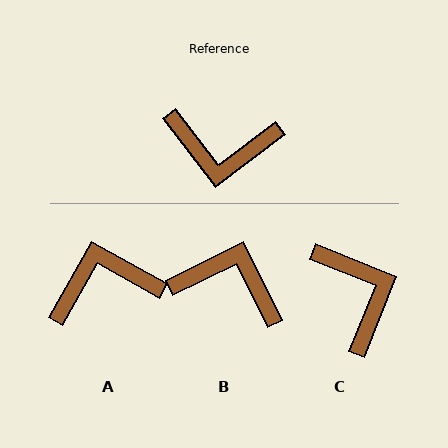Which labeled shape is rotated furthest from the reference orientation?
B, about 169 degrees away.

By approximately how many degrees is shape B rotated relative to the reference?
Approximately 169 degrees counter-clockwise.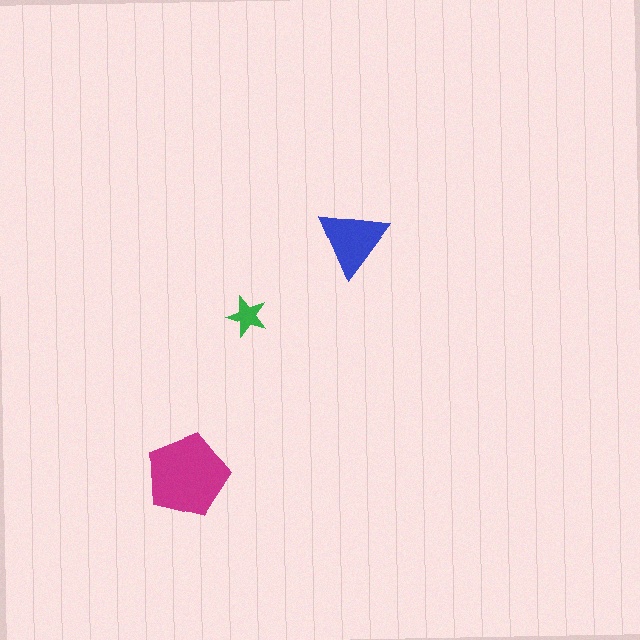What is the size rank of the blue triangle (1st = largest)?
2nd.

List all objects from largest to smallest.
The magenta pentagon, the blue triangle, the green star.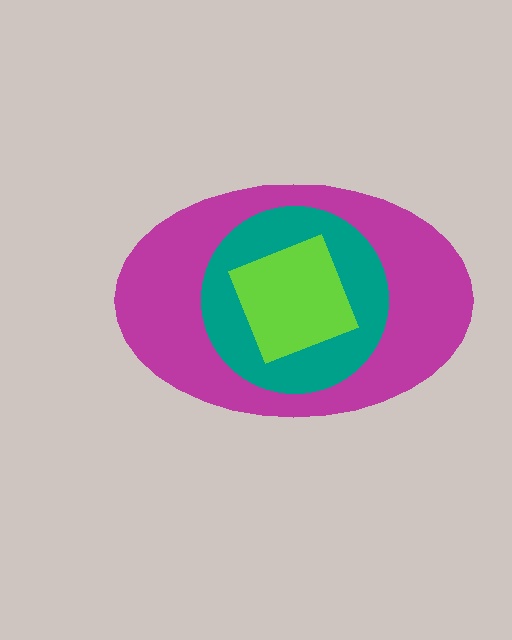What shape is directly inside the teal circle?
The lime square.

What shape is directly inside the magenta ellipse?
The teal circle.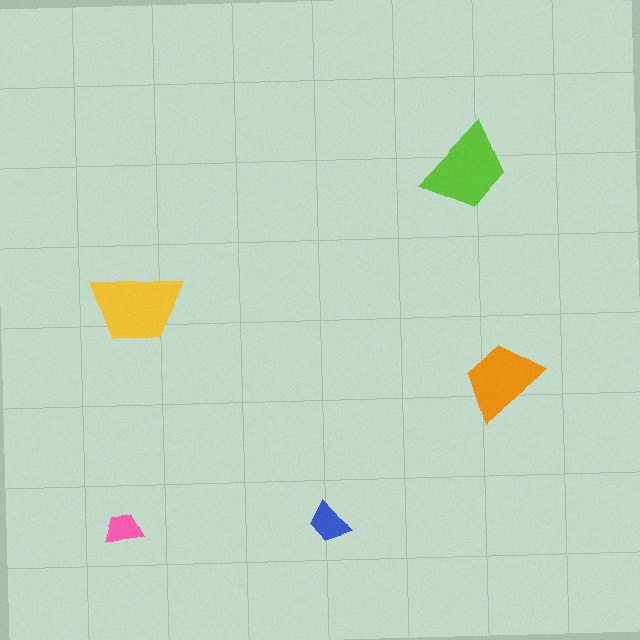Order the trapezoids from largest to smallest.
the yellow one, the lime one, the orange one, the blue one, the pink one.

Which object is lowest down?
The blue trapezoid is bottommost.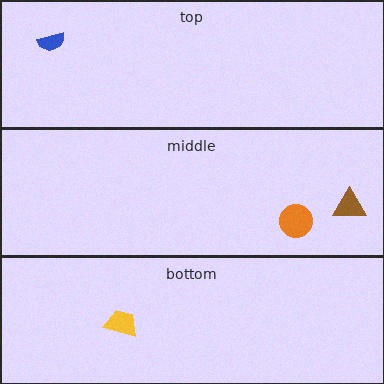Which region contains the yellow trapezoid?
The bottom region.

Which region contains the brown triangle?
The middle region.